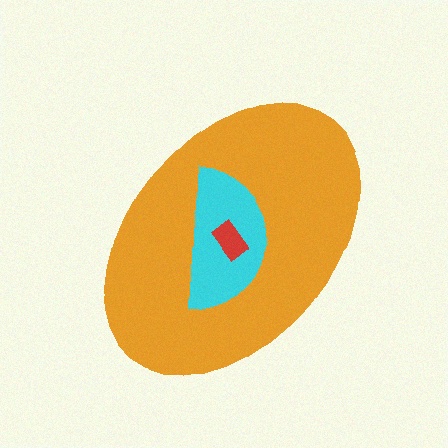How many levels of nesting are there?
3.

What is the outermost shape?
The orange ellipse.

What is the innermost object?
The red rectangle.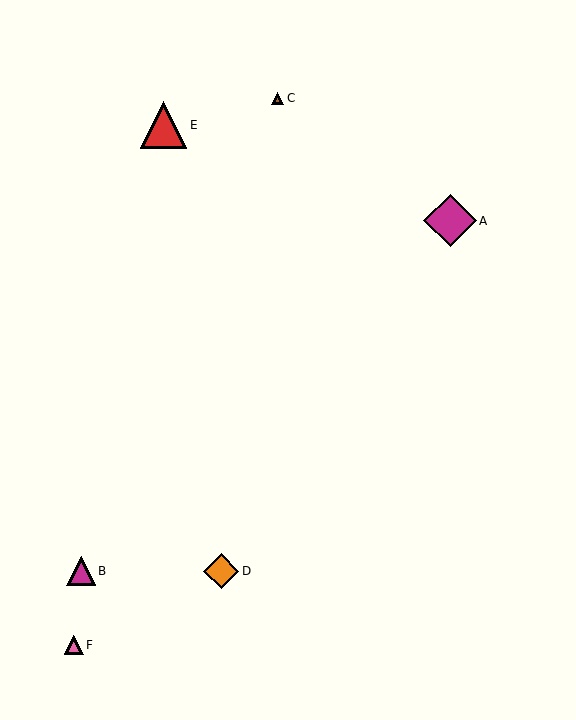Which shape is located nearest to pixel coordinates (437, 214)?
The magenta diamond (labeled A) at (450, 221) is nearest to that location.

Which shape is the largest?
The magenta diamond (labeled A) is the largest.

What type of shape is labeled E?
Shape E is a red triangle.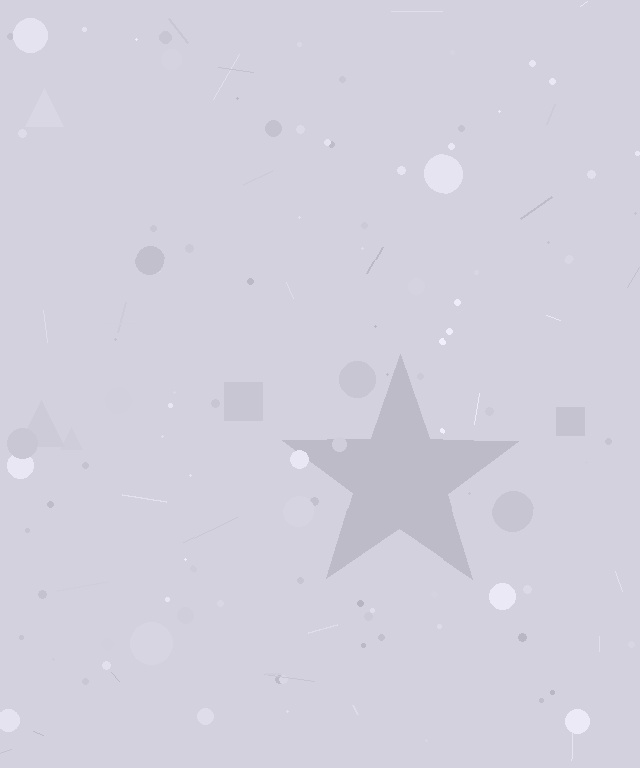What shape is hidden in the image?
A star is hidden in the image.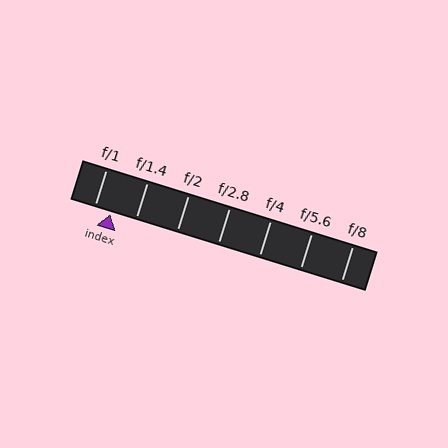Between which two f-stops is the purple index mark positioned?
The index mark is between f/1 and f/1.4.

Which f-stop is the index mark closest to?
The index mark is closest to f/1.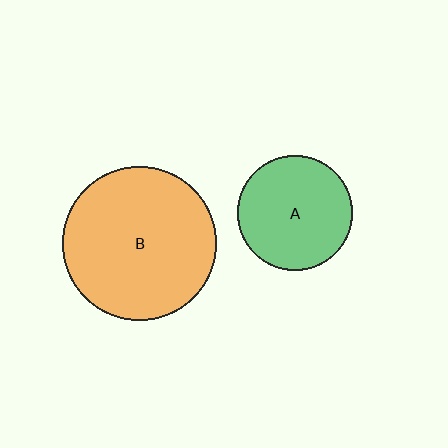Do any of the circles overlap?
No, none of the circles overlap.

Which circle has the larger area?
Circle B (orange).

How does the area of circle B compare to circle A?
Approximately 1.8 times.